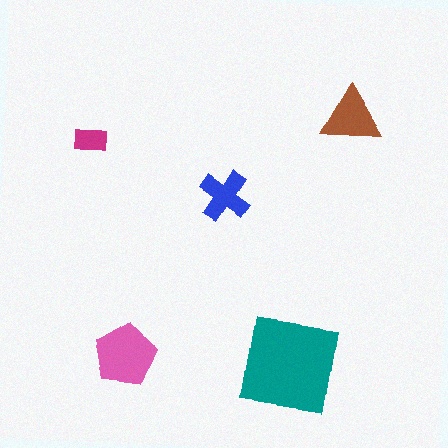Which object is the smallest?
The magenta rectangle.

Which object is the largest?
The teal square.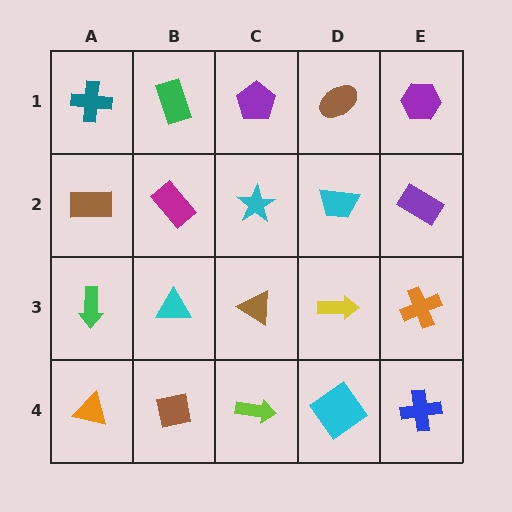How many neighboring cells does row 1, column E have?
2.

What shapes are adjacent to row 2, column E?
A purple hexagon (row 1, column E), an orange cross (row 3, column E), a cyan trapezoid (row 2, column D).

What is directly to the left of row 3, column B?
A green arrow.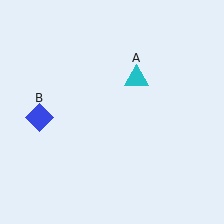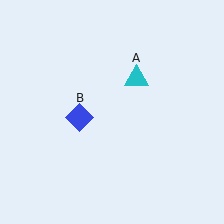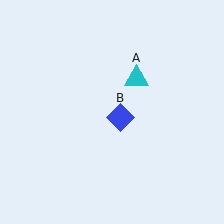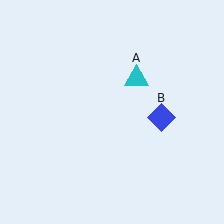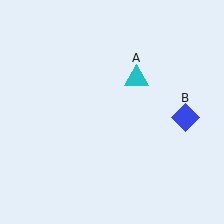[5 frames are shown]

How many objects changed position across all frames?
1 object changed position: blue diamond (object B).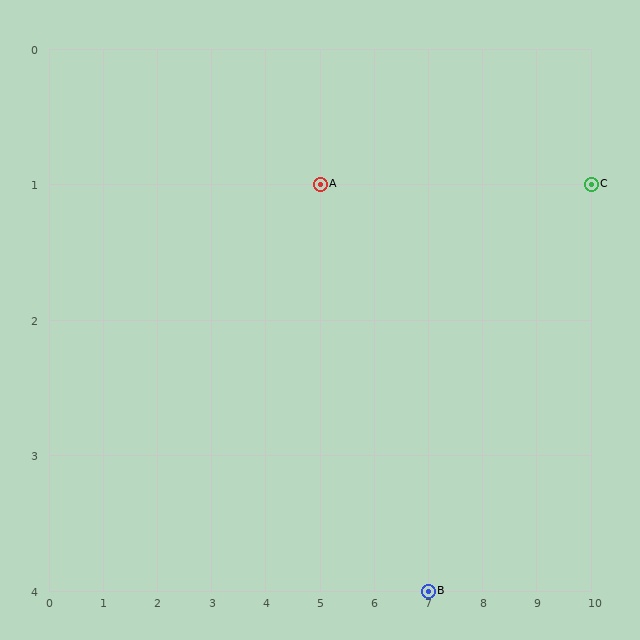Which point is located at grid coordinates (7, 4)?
Point B is at (7, 4).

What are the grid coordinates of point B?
Point B is at grid coordinates (7, 4).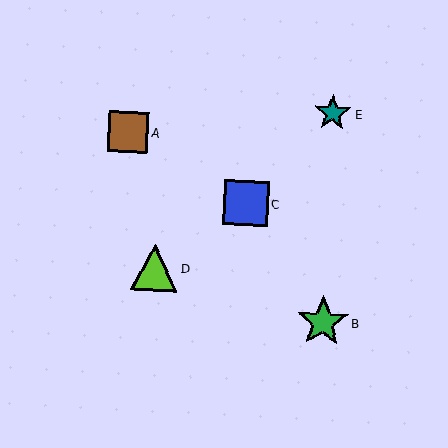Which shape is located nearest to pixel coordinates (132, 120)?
The brown square (labeled A) at (128, 132) is nearest to that location.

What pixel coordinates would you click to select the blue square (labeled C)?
Click at (246, 203) to select the blue square C.